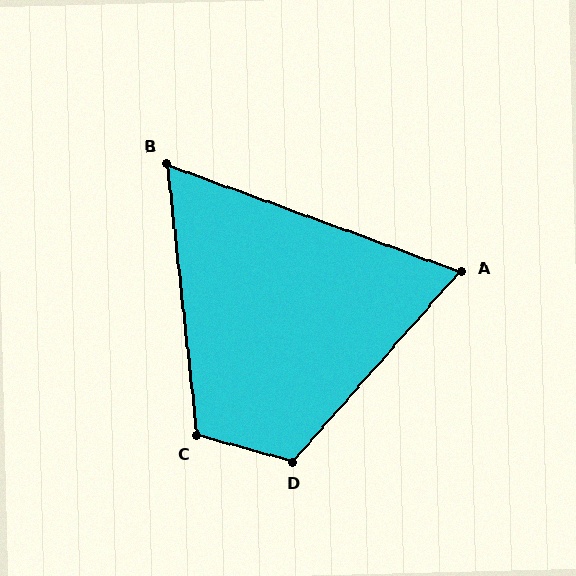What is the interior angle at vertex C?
Approximately 111 degrees (obtuse).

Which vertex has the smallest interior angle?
B, at approximately 64 degrees.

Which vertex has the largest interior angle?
D, at approximately 116 degrees.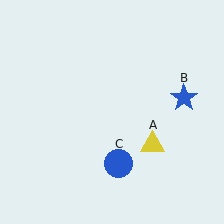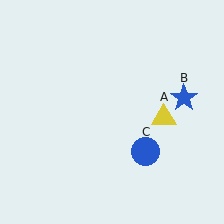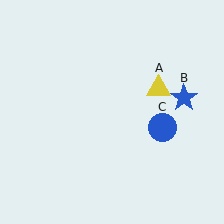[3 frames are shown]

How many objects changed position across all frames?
2 objects changed position: yellow triangle (object A), blue circle (object C).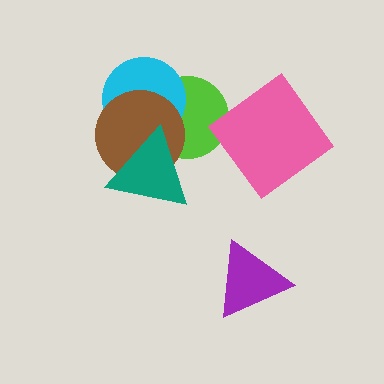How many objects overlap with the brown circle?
3 objects overlap with the brown circle.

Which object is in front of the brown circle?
The teal triangle is in front of the brown circle.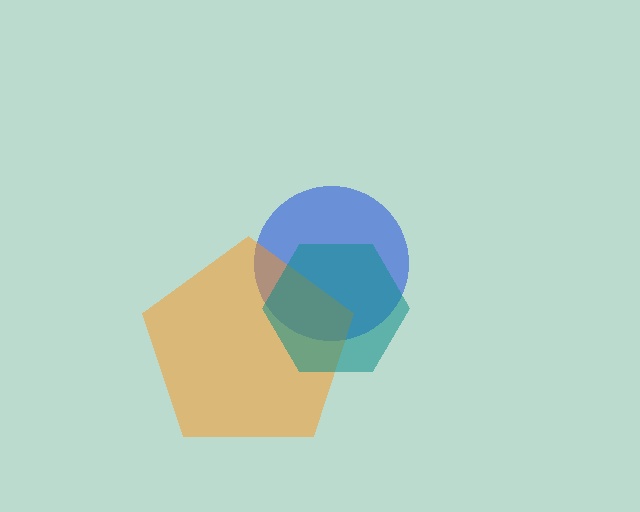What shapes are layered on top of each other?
The layered shapes are: a blue circle, an orange pentagon, a teal hexagon.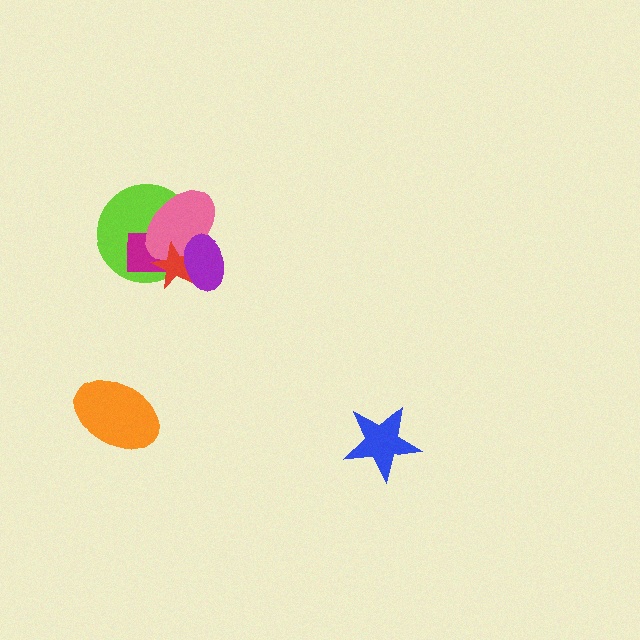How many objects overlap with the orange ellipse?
0 objects overlap with the orange ellipse.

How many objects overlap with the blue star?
0 objects overlap with the blue star.